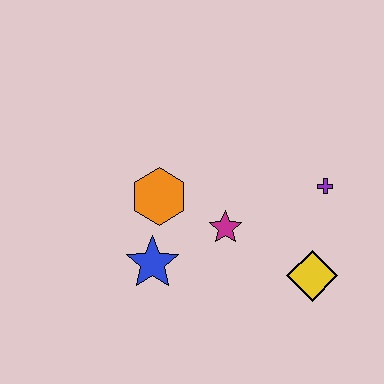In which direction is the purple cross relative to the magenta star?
The purple cross is to the right of the magenta star.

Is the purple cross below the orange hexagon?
No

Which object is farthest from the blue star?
The purple cross is farthest from the blue star.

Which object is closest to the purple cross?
The yellow diamond is closest to the purple cross.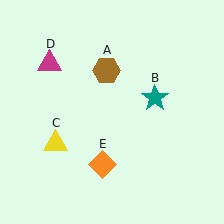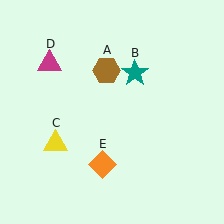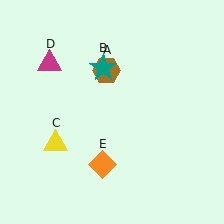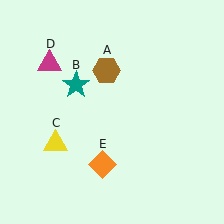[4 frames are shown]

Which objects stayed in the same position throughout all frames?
Brown hexagon (object A) and yellow triangle (object C) and magenta triangle (object D) and orange diamond (object E) remained stationary.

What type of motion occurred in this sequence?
The teal star (object B) rotated counterclockwise around the center of the scene.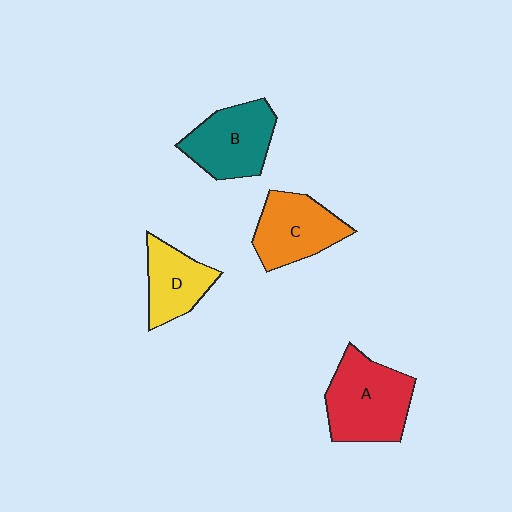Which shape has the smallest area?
Shape D (yellow).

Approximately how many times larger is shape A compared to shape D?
Approximately 1.5 times.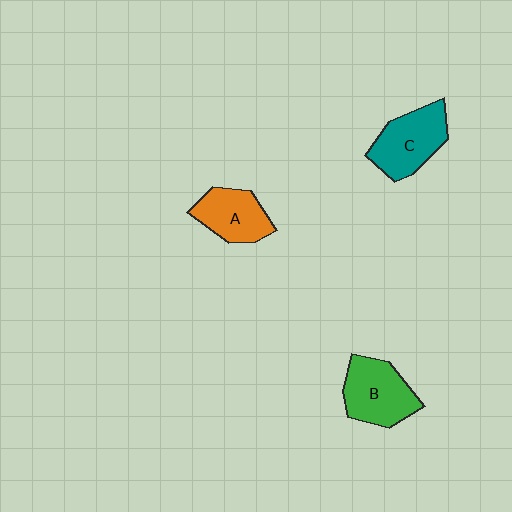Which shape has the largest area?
Shape B (green).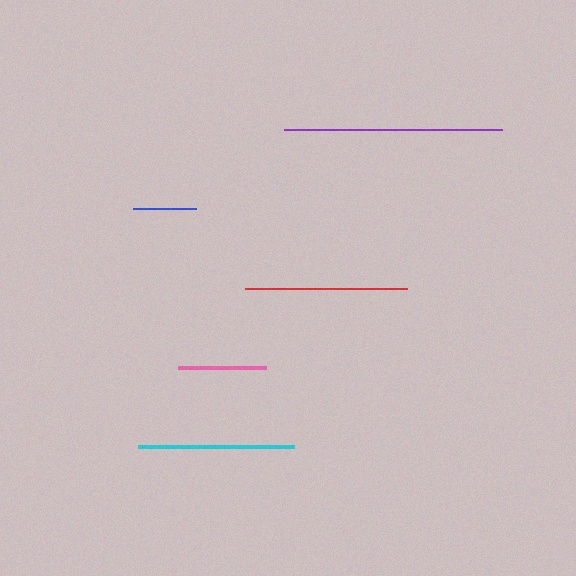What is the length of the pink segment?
The pink segment is approximately 88 pixels long.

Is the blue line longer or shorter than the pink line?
The pink line is longer than the blue line.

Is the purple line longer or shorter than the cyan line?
The purple line is longer than the cyan line.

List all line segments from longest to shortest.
From longest to shortest: purple, red, cyan, pink, blue.